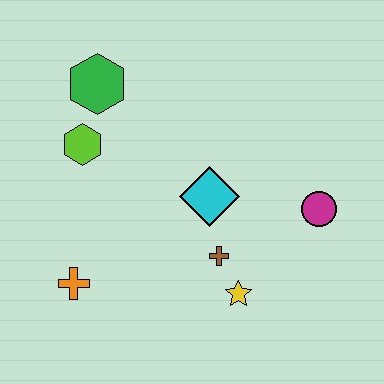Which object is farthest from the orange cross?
The magenta circle is farthest from the orange cross.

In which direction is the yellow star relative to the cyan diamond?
The yellow star is below the cyan diamond.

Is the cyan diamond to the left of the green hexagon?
No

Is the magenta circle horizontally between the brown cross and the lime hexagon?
No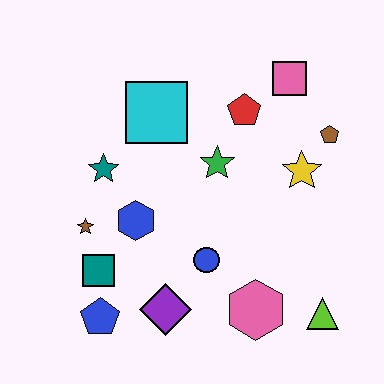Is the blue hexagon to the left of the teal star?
No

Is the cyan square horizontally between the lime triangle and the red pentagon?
No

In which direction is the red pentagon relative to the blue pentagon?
The red pentagon is above the blue pentagon.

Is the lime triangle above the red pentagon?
No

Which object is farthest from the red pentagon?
The blue pentagon is farthest from the red pentagon.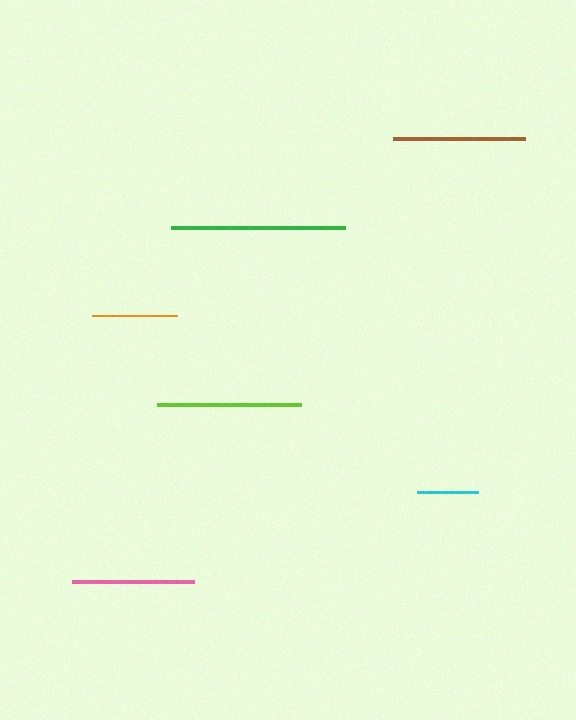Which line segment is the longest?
The green line is the longest at approximately 174 pixels.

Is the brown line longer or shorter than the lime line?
The lime line is longer than the brown line.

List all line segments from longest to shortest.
From longest to shortest: green, lime, brown, pink, orange, cyan.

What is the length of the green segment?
The green segment is approximately 174 pixels long.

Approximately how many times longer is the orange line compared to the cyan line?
The orange line is approximately 1.4 times the length of the cyan line.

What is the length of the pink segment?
The pink segment is approximately 122 pixels long.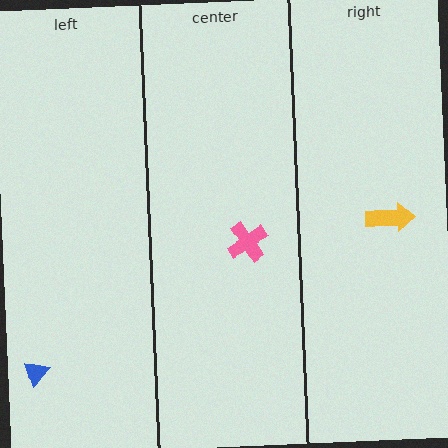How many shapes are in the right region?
1.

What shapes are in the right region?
The yellow arrow.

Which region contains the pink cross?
The center region.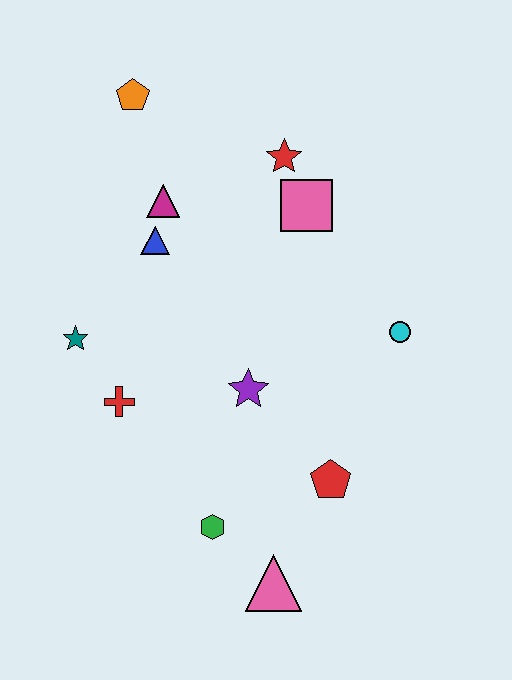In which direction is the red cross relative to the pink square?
The red cross is below the pink square.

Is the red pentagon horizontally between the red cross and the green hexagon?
No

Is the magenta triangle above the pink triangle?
Yes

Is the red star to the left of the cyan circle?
Yes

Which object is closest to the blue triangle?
The magenta triangle is closest to the blue triangle.